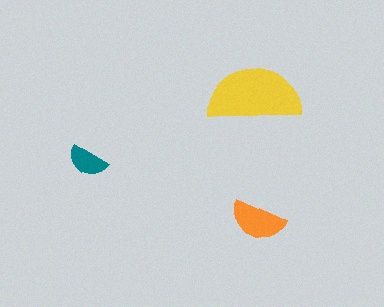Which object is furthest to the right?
The yellow semicircle is rightmost.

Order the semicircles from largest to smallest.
the yellow one, the orange one, the teal one.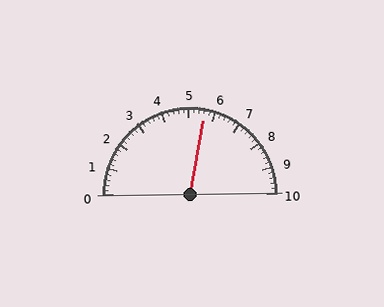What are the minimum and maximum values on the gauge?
The gauge ranges from 0 to 10.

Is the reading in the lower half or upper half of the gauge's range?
The reading is in the upper half of the range (0 to 10).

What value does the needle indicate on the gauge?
The needle indicates approximately 5.6.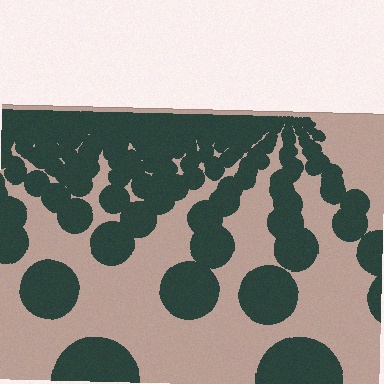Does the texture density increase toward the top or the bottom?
Density increases toward the top.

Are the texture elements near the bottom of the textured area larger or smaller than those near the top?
Larger. Near the bottom, elements are closer to the viewer and appear at a bigger on-screen size.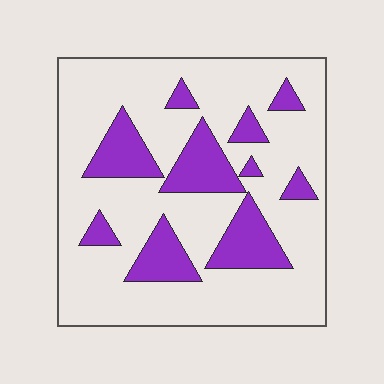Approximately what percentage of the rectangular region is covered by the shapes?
Approximately 25%.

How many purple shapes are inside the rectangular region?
10.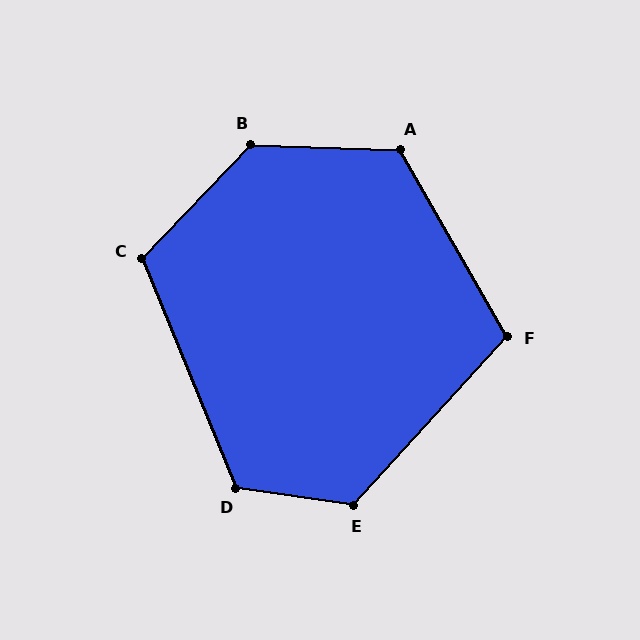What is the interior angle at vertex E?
Approximately 124 degrees (obtuse).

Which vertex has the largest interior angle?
B, at approximately 132 degrees.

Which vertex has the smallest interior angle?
F, at approximately 108 degrees.